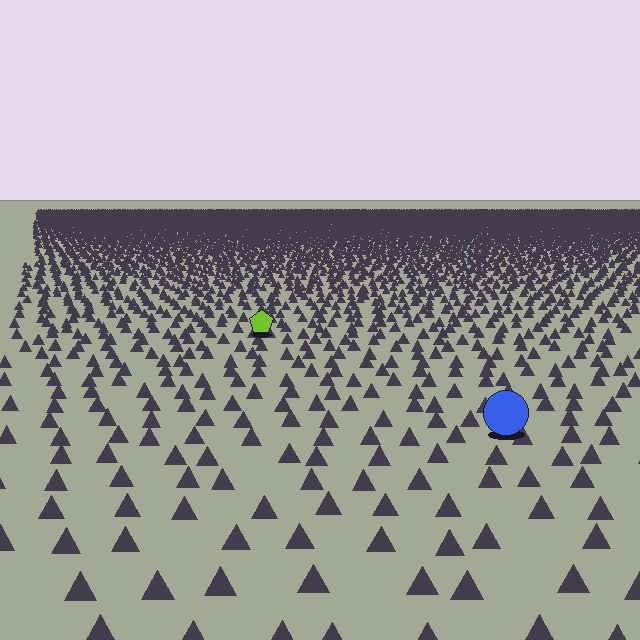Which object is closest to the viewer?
The blue circle is closest. The texture marks near it are larger and more spread out.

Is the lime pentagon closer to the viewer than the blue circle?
No. The blue circle is closer — you can tell from the texture gradient: the ground texture is coarser near it.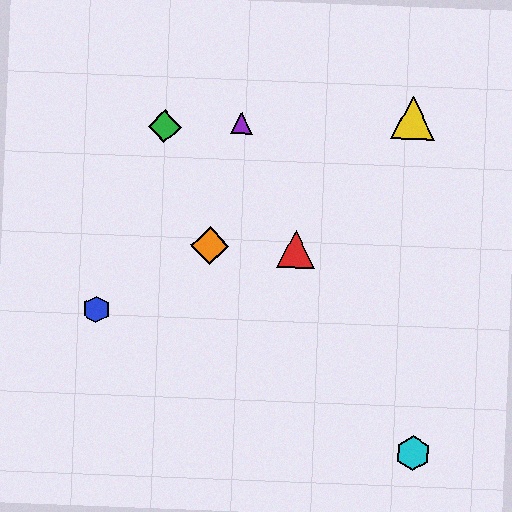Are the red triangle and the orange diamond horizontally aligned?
Yes, both are at y≈249.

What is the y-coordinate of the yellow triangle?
The yellow triangle is at y≈118.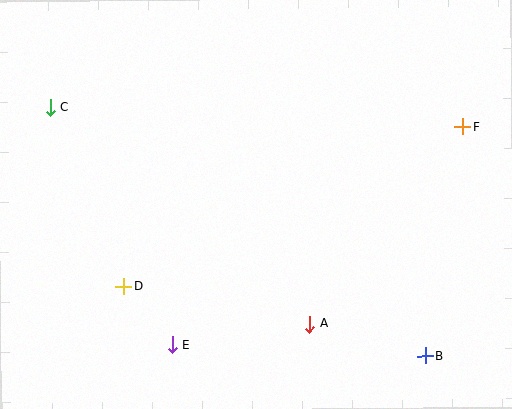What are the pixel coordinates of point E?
Point E is at (173, 344).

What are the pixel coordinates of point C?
Point C is at (51, 107).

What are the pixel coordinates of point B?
Point B is at (426, 356).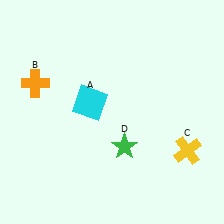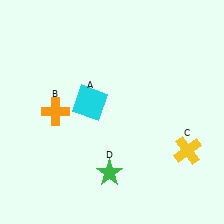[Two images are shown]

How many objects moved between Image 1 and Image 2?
2 objects moved between the two images.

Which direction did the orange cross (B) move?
The orange cross (B) moved down.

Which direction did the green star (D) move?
The green star (D) moved down.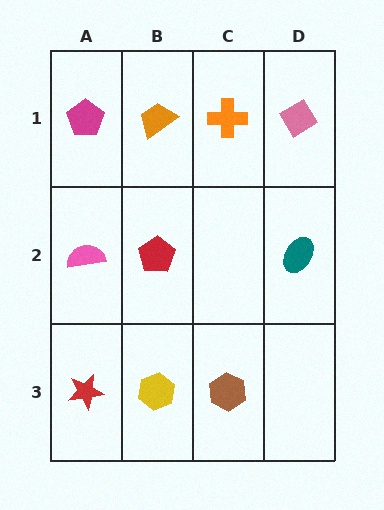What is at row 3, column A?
A red star.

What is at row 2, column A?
A pink semicircle.